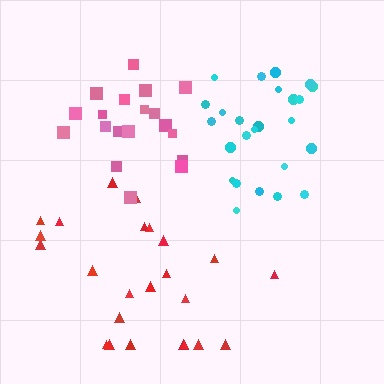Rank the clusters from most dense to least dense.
cyan, pink, red.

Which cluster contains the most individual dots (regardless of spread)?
Red (25).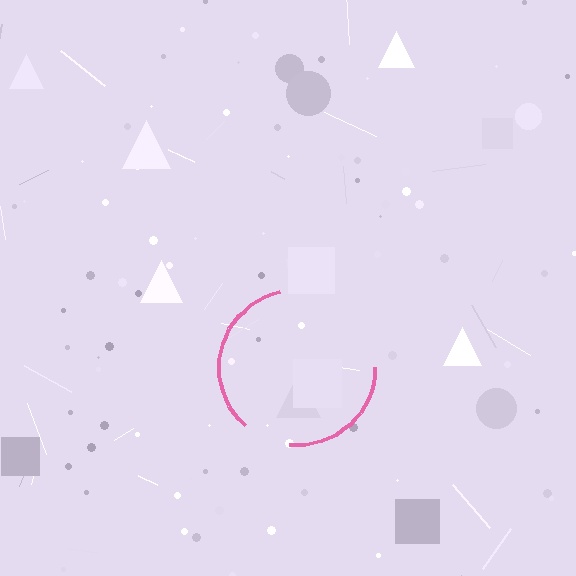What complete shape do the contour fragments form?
The contour fragments form a circle.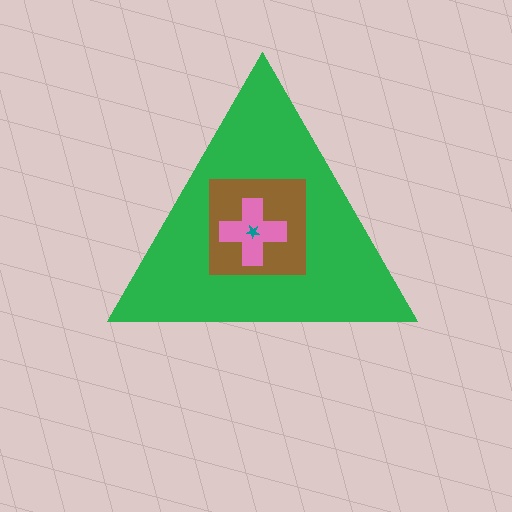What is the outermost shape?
The green triangle.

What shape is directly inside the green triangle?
The brown square.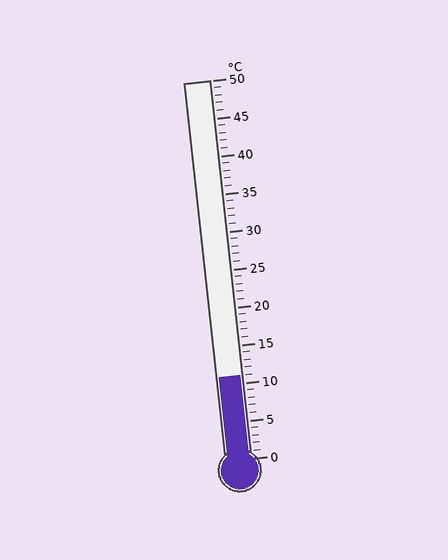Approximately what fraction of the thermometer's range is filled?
The thermometer is filled to approximately 20% of its range.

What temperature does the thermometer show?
The thermometer shows approximately 11°C.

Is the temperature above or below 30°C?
The temperature is below 30°C.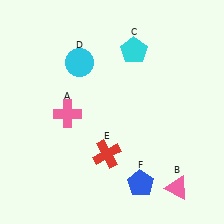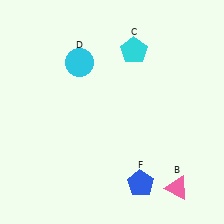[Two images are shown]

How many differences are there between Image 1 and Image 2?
There are 2 differences between the two images.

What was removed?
The pink cross (A), the red cross (E) were removed in Image 2.